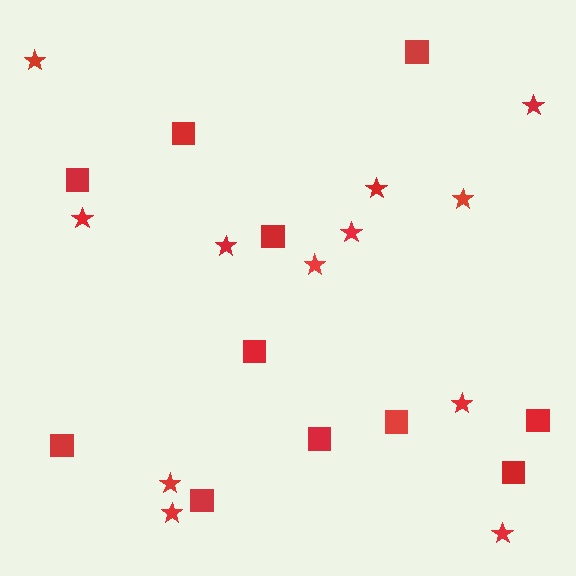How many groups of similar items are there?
There are 2 groups: one group of stars (12) and one group of squares (11).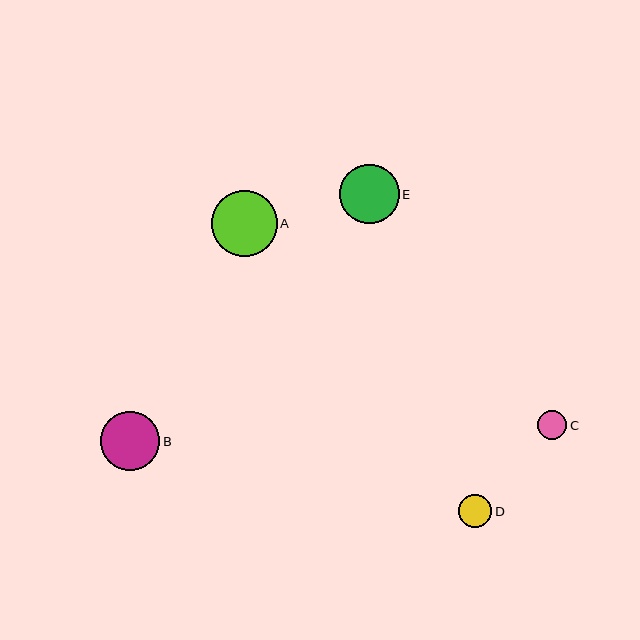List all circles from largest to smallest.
From largest to smallest: A, B, E, D, C.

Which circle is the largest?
Circle A is the largest with a size of approximately 65 pixels.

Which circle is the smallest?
Circle C is the smallest with a size of approximately 29 pixels.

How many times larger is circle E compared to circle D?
Circle E is approximately 1.8 times the size of circle D.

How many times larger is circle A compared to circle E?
Circle A is approximately 1.1 times the size of circle E.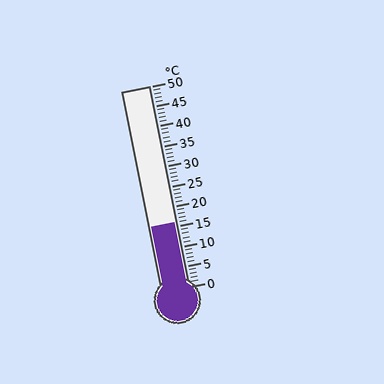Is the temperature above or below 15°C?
The temperature is above 15°C.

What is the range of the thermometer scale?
The thermometer scale ranges from 0°C to 50°C.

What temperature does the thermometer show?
The thermometer shows approximately 16°C.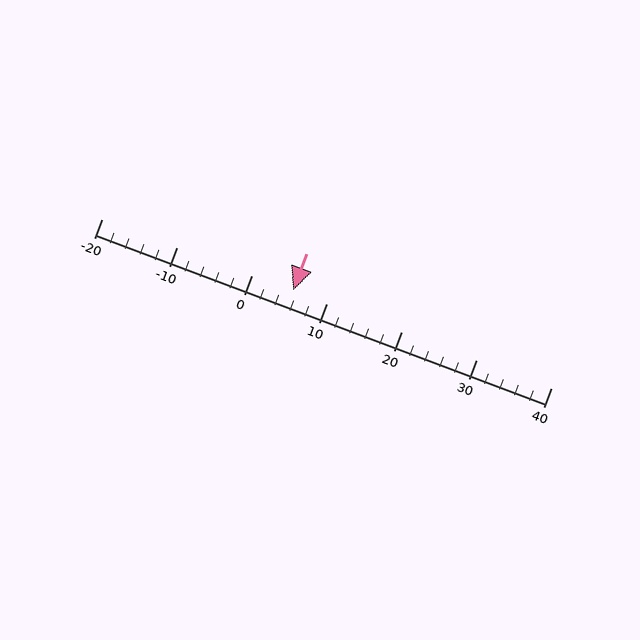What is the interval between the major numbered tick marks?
The major tick marks are spaced 10 units apart.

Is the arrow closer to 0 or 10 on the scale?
The arrow is closer to 10.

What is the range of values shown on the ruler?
The ruler shows values from -20 to 40.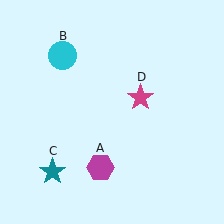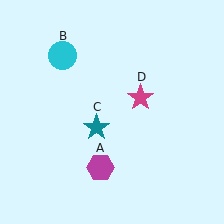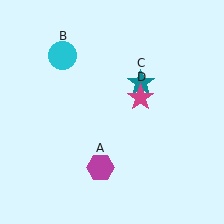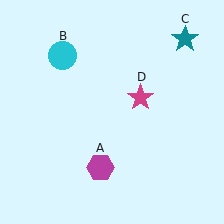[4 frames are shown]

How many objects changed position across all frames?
1 object changed position: teal star (object C).